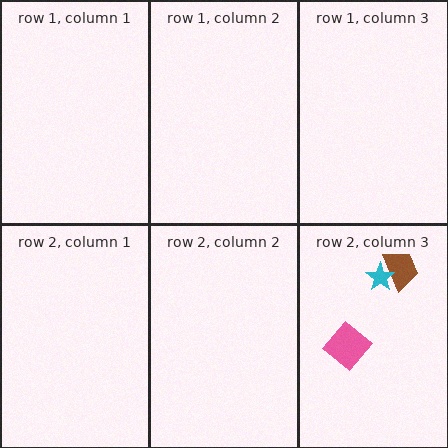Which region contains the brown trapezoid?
The row 2, column 3 region.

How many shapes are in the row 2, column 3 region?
3.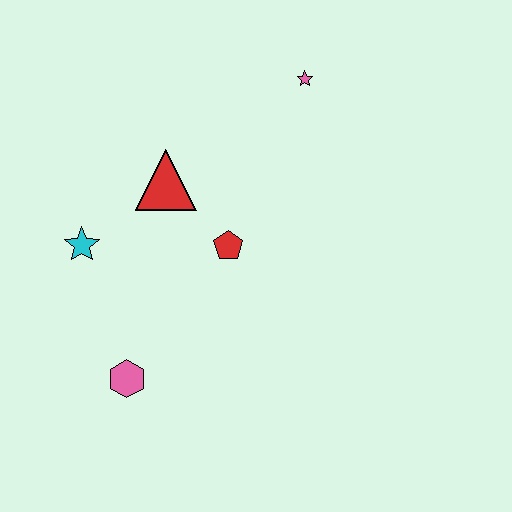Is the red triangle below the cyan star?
No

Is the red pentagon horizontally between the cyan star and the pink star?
Yes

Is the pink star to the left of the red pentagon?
No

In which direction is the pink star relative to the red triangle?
The pink star is to the right of the red triangle.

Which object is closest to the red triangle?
The red pentagon is closest to the red triangle.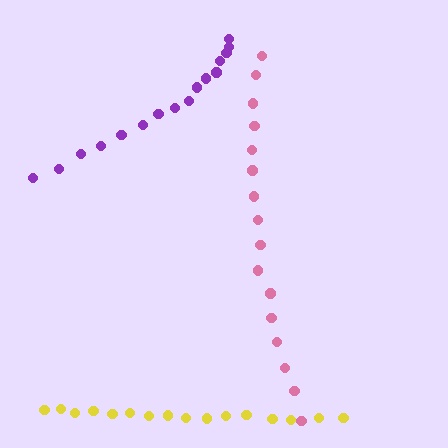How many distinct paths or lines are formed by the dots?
There are 3 distinct paths.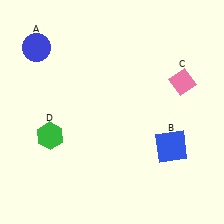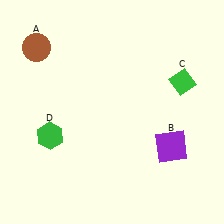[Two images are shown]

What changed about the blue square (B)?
In Image 1, B is blue. In Image 2, it changed to purple.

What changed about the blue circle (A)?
In Image 1, A is blue. In Image 2, it changed to brown.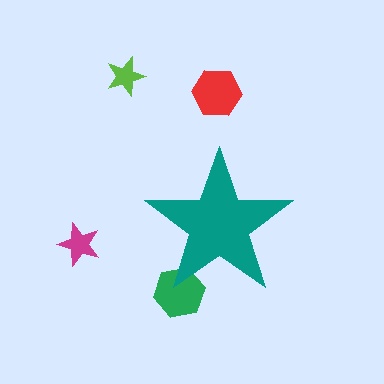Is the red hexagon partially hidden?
No, the red hexagon is fully visible.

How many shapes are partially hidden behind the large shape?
1 shape is partially hidden.